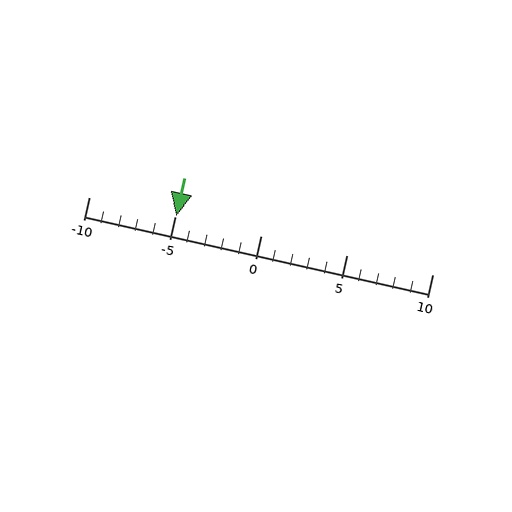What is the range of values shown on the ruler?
The ruler shows values from -10 to 10.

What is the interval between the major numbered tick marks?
The major tick marks are spaced 5 units apart.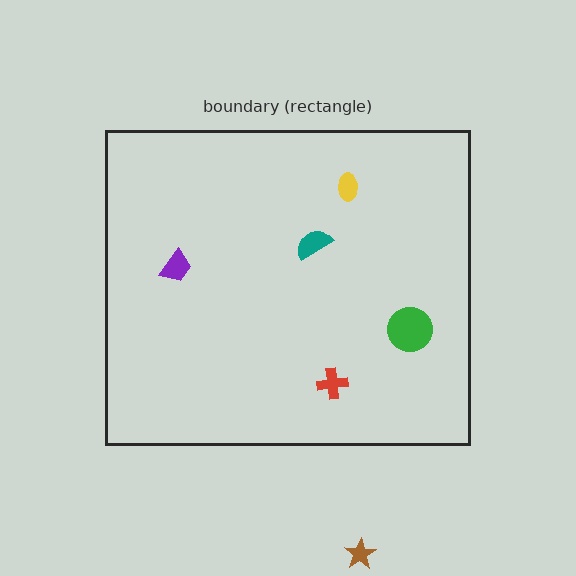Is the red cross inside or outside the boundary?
Inside.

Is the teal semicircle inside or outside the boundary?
Inside.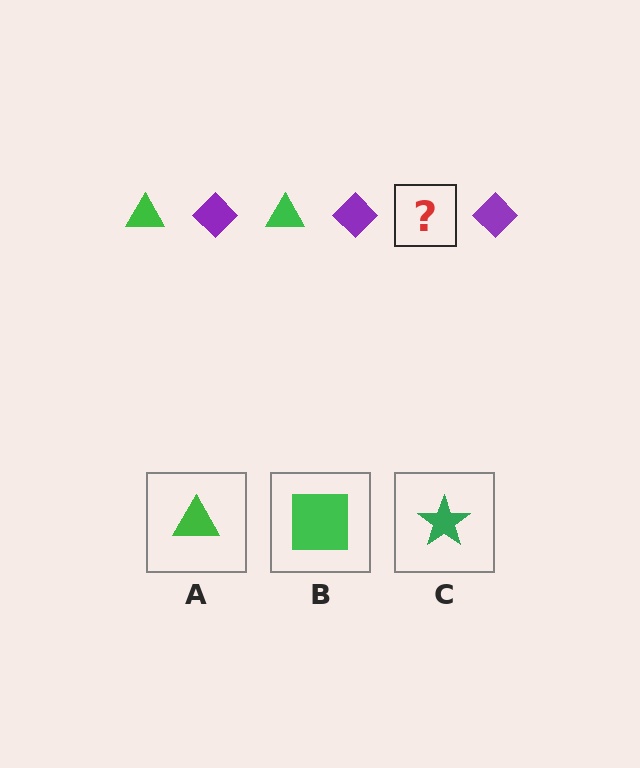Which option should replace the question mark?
Option A.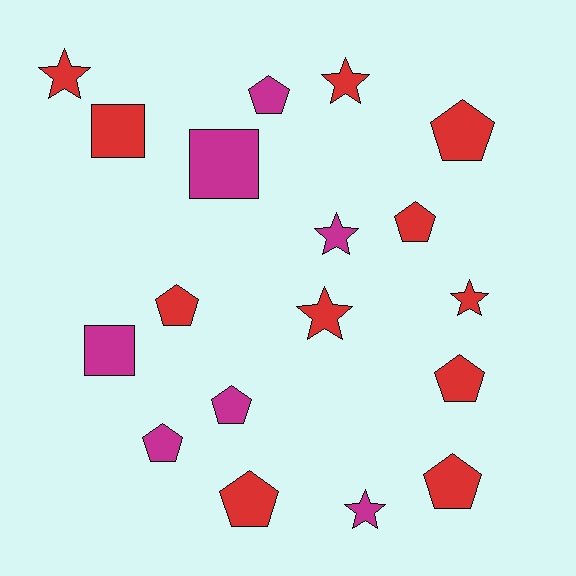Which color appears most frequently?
Red, with 11 objects.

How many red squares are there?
There is 1 red square.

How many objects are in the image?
There are 18 objects.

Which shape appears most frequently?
Pentagon, with 9 objects.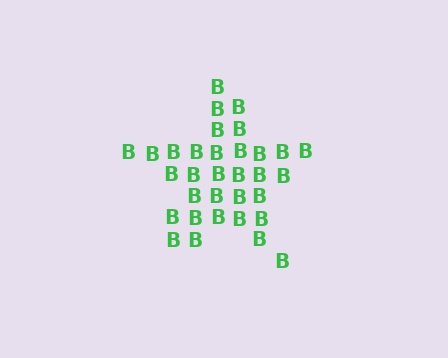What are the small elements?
The small elements are letter B's.